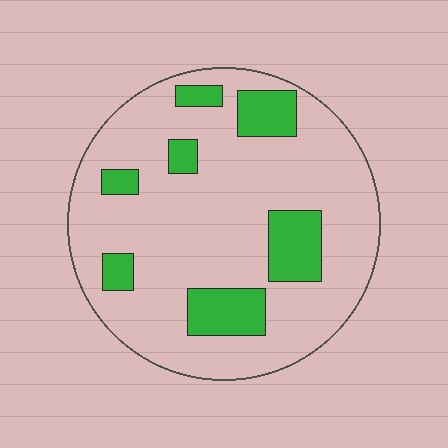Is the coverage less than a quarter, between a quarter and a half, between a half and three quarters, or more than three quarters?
Less than a quarter.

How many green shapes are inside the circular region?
7.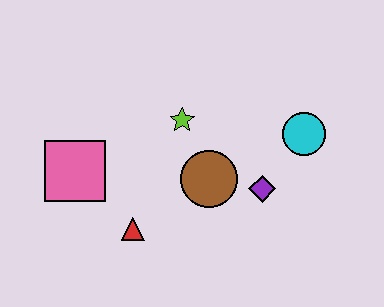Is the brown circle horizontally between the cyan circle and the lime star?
Yes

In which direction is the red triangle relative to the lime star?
The red triangle is below the lime star.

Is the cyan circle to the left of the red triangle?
No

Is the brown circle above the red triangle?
Yes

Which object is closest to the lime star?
The brown circle is closest to the lime star.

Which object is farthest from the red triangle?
The cyan circle is farthest from the red triangle.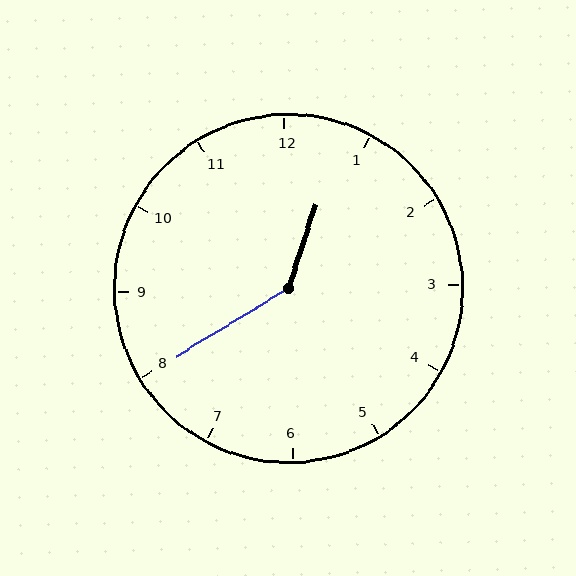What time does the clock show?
12:40.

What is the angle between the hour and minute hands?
Approximately 140 degrees.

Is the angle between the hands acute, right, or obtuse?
It is obtuse.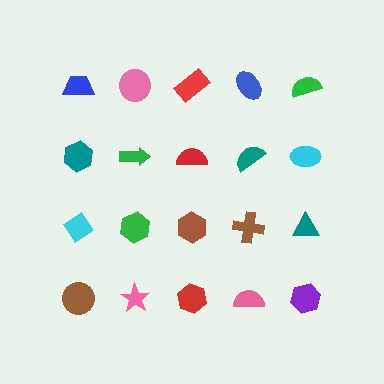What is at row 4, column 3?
A red hexagon.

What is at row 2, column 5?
A cyan ellipse.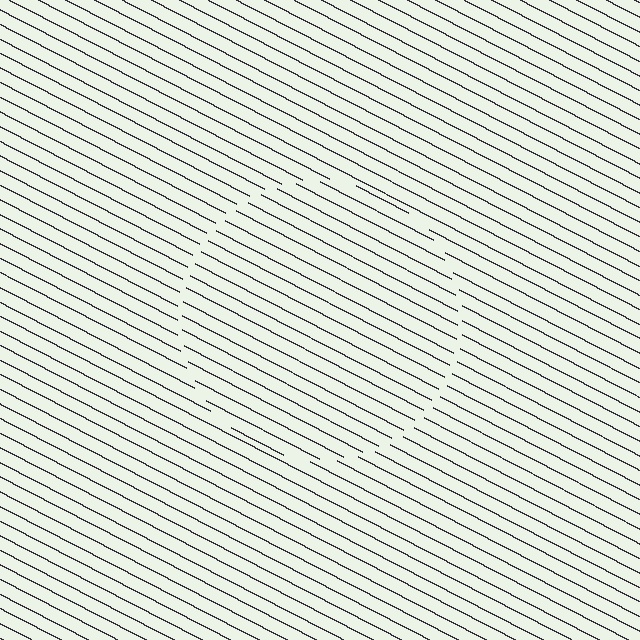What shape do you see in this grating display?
An illusory circle. The interior of the shape contains the same grating, shifted by half a period — the contour is defined by the phase discontinuity where line-ends from the inner and outer gratings abut.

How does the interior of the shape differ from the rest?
The interior of the shape contains the same grating, shifted by half a period — the contour is defined by the phase discontinuity where line-ends from the inner and outer gratings abut.